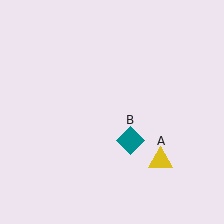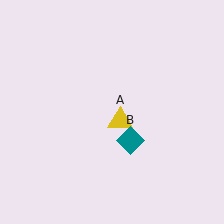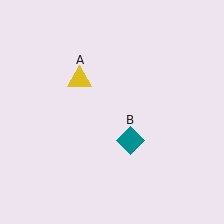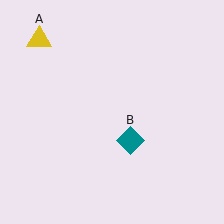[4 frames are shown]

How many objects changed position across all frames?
1 object changed position: yellow triangle (object A).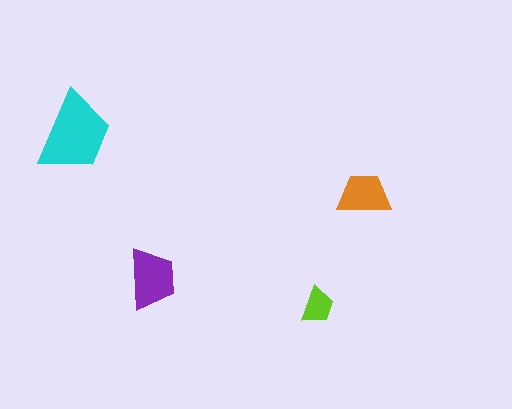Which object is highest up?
The cyan trapezoid is topmost.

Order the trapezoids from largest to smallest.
the cyan one, the purple one, the orange one, the lime one.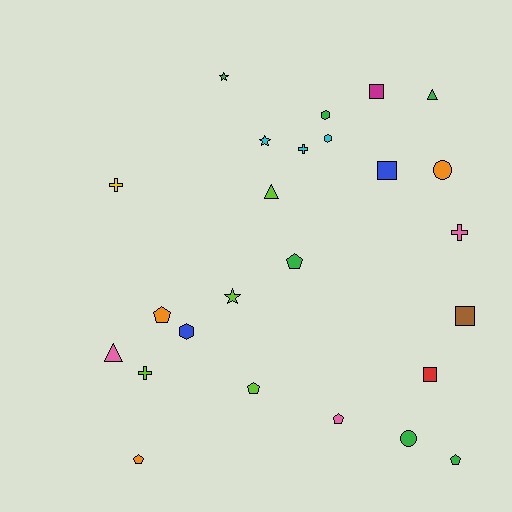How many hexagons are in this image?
There are 3 hexagons.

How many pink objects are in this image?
There are 3 pink objects.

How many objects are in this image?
There are 25 objects.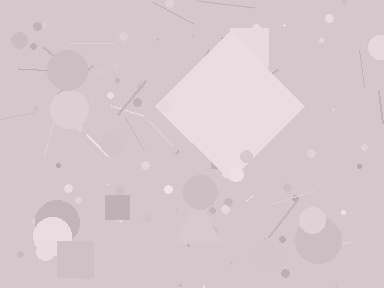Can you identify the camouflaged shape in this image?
The camouflaged shape is a diamond.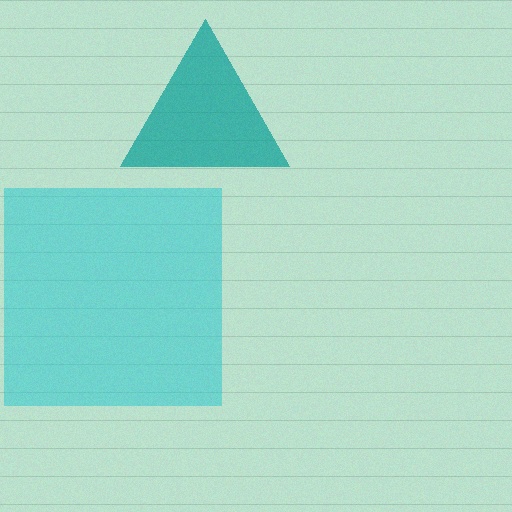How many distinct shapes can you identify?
There are 2 distinct shapes: a teal triangle, a cyan square.